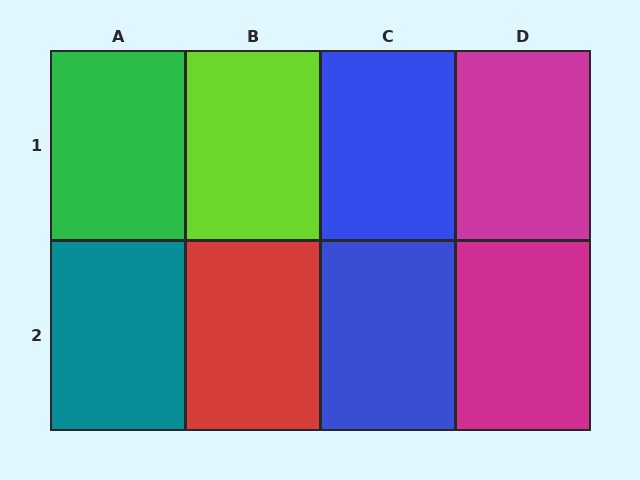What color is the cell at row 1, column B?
Lime.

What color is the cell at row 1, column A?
Green.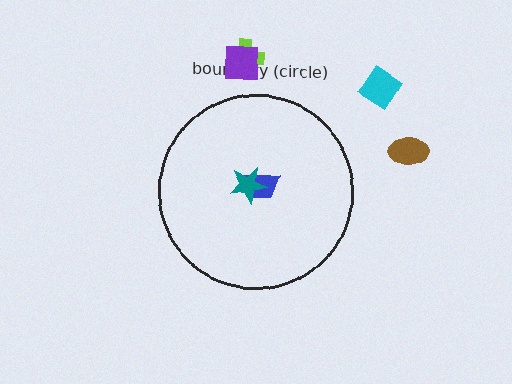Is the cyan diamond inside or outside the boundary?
Outside.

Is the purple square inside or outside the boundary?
Outside.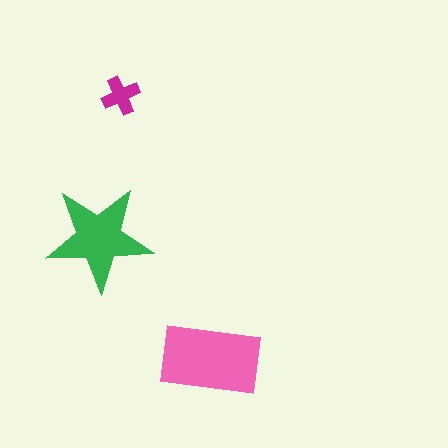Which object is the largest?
The pink rectangle.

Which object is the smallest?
The magenta cross.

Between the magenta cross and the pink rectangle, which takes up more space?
The pink rectangle.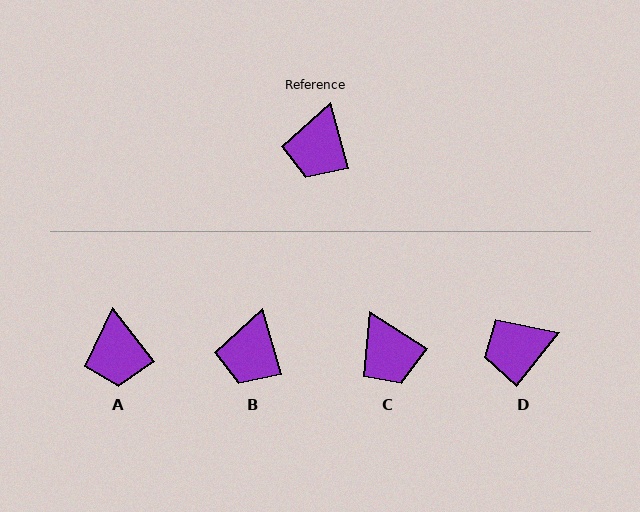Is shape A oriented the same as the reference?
No, it is off by about 22 degrees.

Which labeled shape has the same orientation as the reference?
B.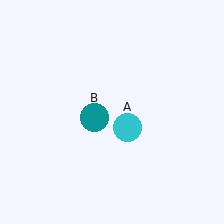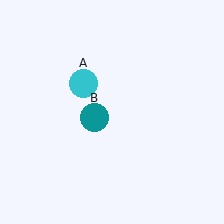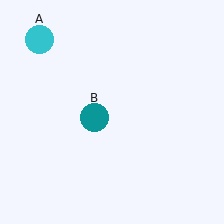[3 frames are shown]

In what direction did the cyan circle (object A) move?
The cyan circle (object A) moved up and to the left.